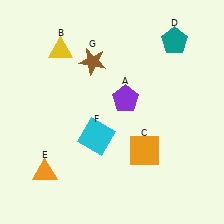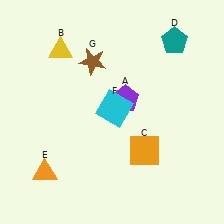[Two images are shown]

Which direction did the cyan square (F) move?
The cyan square (F) moved up.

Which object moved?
The cyan square (F) moved up.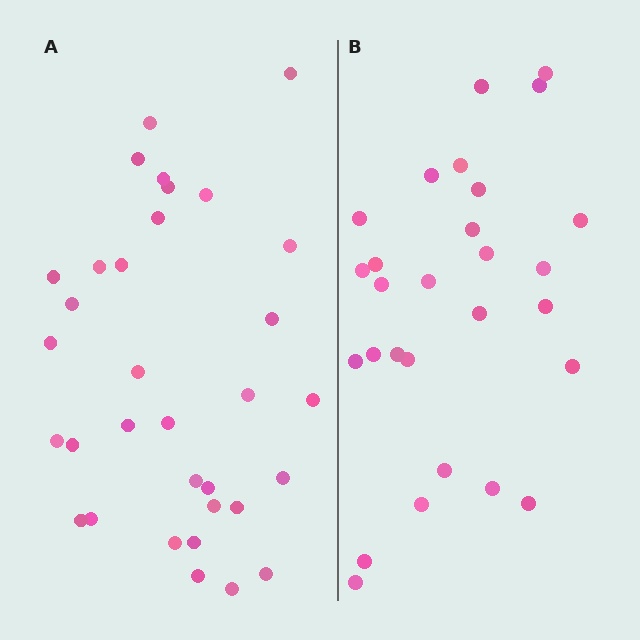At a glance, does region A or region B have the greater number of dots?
Region A (the left region) has more dots.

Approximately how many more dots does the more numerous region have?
Region A has about 5 more dots than region B.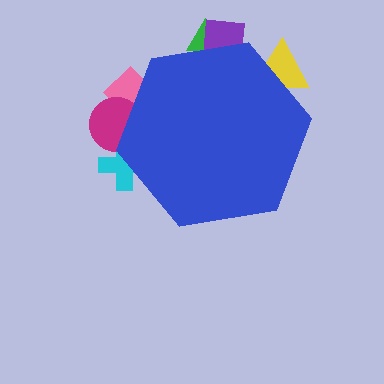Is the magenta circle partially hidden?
Yes, the magenta circle is partially hidden behind the blue hexagon.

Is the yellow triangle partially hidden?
Yes, the yellow triangle is partially hidden behind the blue hexagon.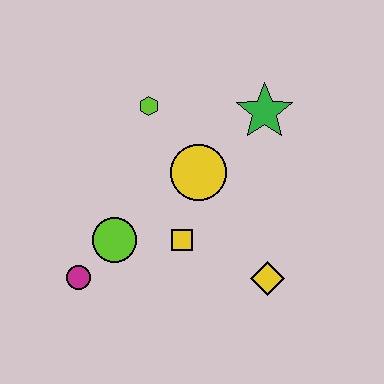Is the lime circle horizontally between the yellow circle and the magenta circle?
Yes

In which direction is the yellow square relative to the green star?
The yellow square is below the green star.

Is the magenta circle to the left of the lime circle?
Yes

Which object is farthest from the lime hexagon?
The yellow diamond is farthest from the lime hexagon.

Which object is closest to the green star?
The yellow circle is closest to the green star.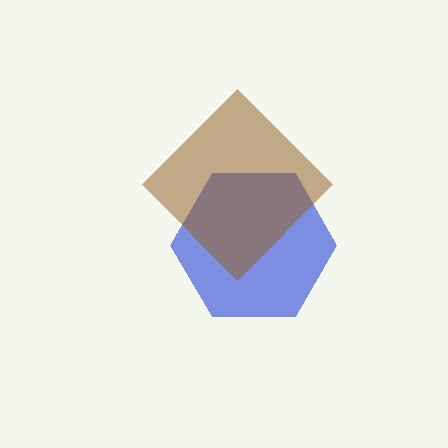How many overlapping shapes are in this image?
There are 2 overlapping shapes in the image.